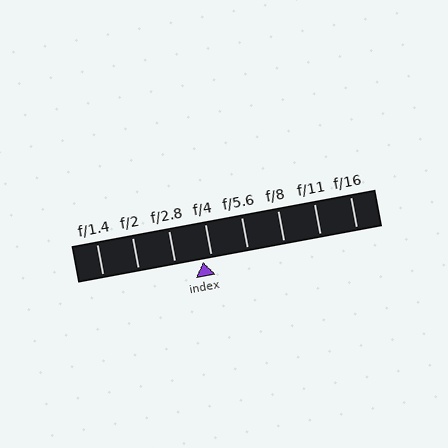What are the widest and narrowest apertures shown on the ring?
The widest aperture shown is f/1.4 and the narrowest is f/16.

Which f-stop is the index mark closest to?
The index mark is closest to f/4.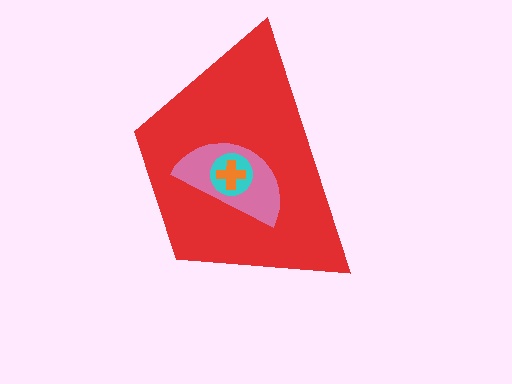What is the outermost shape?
The red trapezoid.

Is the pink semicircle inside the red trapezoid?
Yes.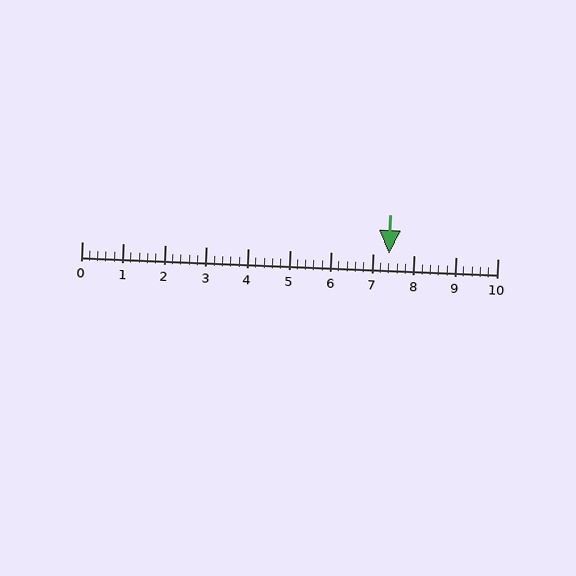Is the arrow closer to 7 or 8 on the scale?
The arrow is closer to 7.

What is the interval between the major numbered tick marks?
The major tick marks are spaced 1 units apart.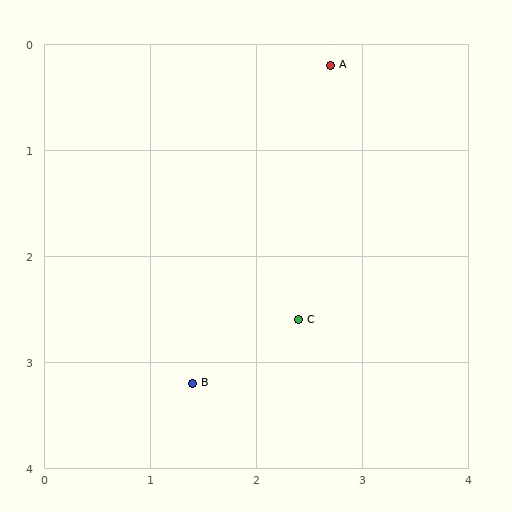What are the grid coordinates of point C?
Point C is at approximately (2.4, 2.6).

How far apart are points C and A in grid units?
Points C and A are about 2.4 grid units apart.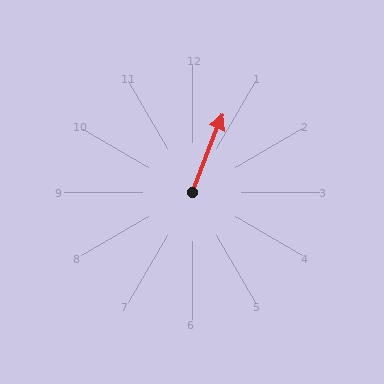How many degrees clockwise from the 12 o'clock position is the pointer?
Approximately 21 degrees.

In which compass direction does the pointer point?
North.